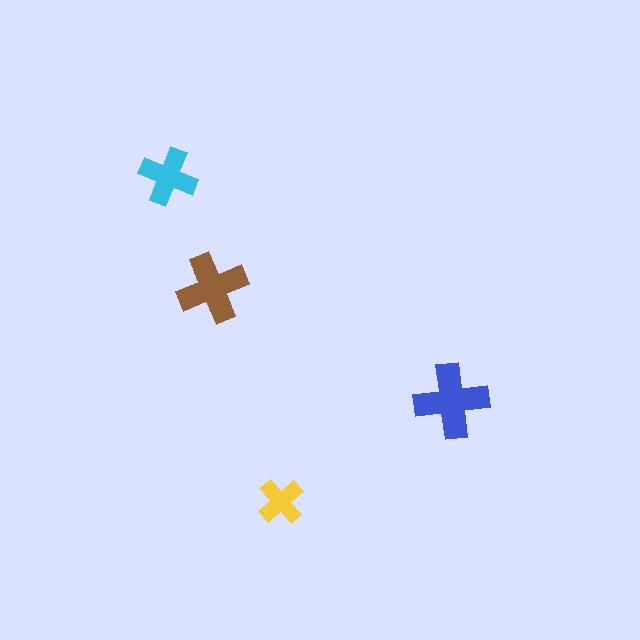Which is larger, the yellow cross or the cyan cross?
The cyan one.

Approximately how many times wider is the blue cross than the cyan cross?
About 1.5 times wider.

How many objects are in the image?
There are 4 objects in the image.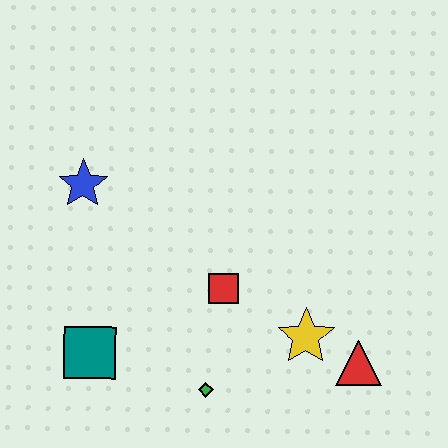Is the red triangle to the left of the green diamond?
No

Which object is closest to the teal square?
The green diamond is closest to the teal square.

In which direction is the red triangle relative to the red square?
The red triangle is to the right of the red square.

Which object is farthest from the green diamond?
The blue star is farthest from the green diamond.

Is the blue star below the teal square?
No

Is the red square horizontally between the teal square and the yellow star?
Yes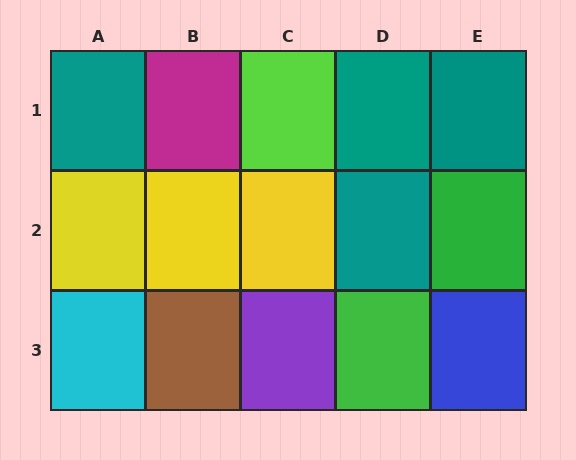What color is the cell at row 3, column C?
Purple.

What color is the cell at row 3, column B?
Brown.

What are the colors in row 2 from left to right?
Yellow, yellow, yellow, teal, green.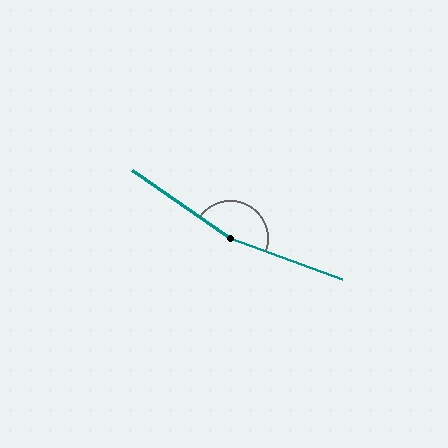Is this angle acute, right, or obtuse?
It is obtuse.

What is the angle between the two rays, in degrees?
Approximately 165 degrees.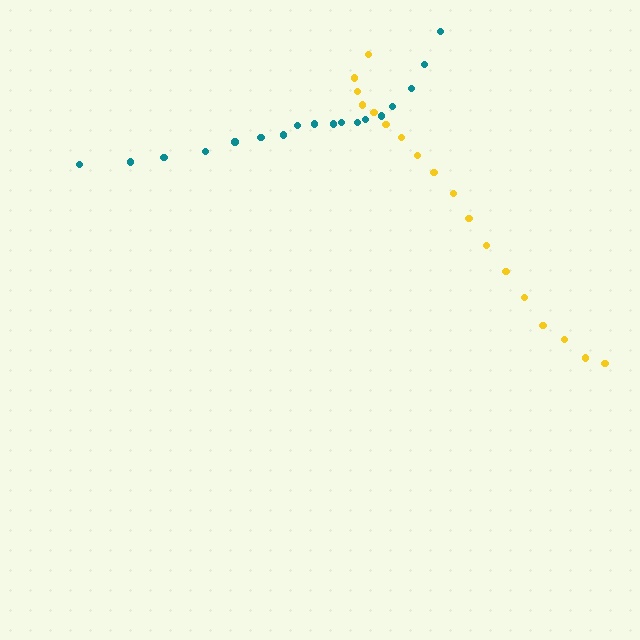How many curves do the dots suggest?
There are 2 distinct paths.